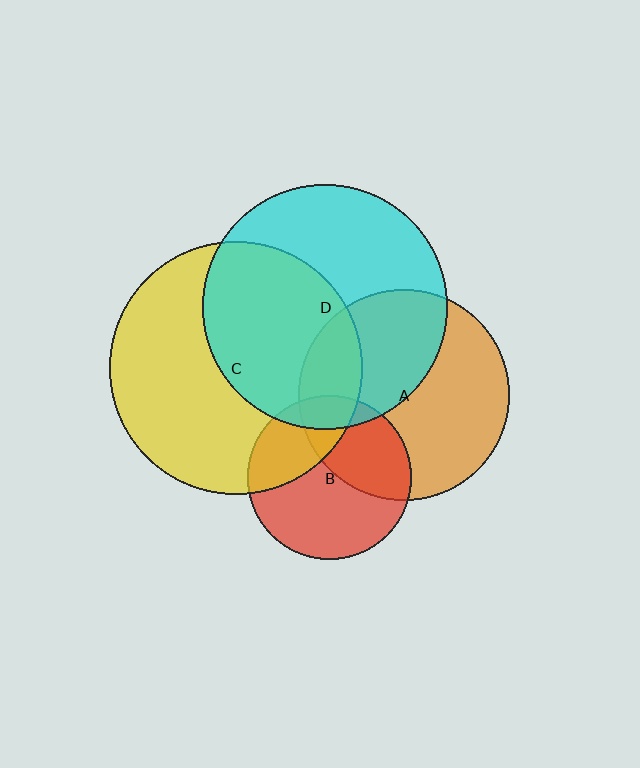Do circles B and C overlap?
Yes.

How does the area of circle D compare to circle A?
Approximately 1.3 times.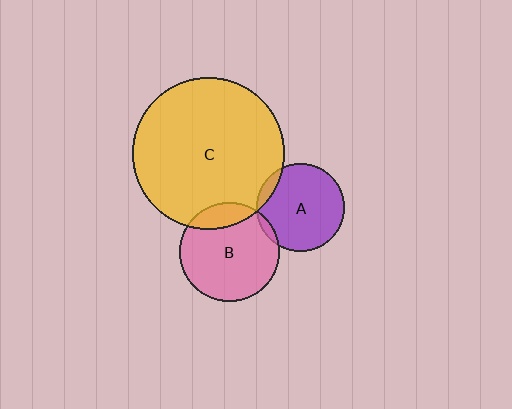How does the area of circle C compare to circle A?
Approximately 3.0 times.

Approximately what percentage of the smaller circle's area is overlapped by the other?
Approximately 10%.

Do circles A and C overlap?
Yes.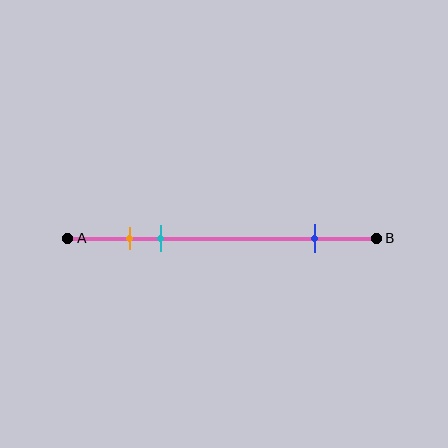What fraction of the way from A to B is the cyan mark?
The cyan mark is approximately 30% (0.3) of the way from A to B.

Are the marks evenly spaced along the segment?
No, the marks are not evenly spaced.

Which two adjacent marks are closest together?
The orange and cyan marks are the closest adjacent pair.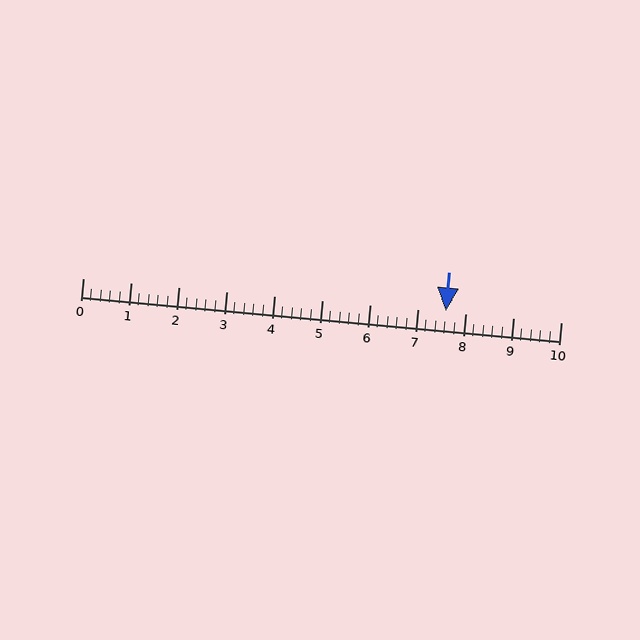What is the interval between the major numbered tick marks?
The major tick marks are spaced 1 units apart.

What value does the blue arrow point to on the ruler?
The blue arrow points to approximately 7.6.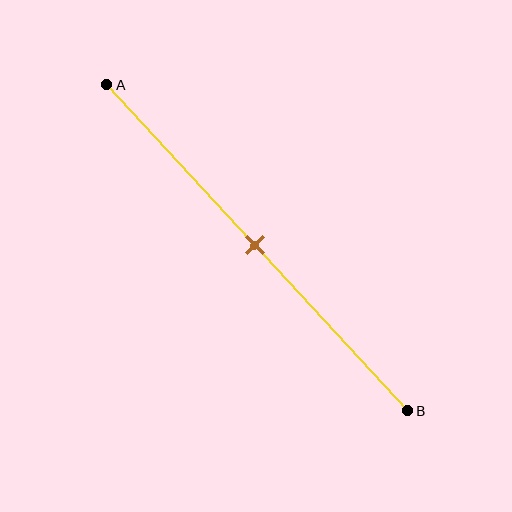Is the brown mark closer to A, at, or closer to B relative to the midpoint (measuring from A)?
The brown mark is approximately at the midpoint of segment AB.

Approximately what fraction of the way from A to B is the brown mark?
The brown mark is approximately 50% of the way from A to B.